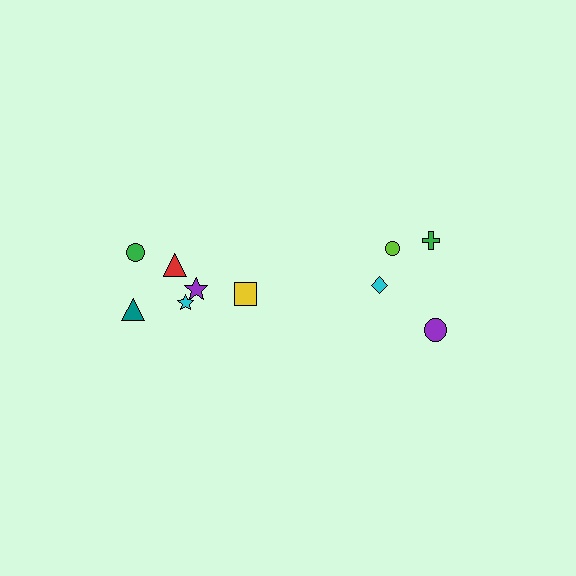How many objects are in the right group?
There are 4 objects.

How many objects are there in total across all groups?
There are 10 objects.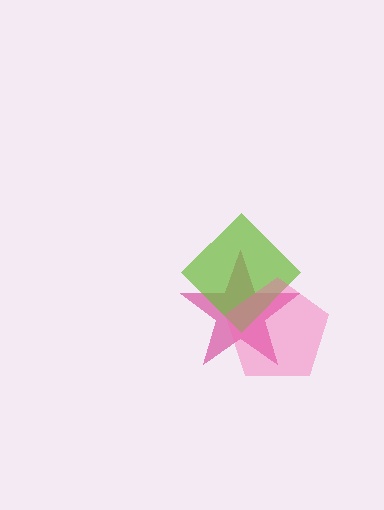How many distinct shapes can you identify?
There are 3 distinct shapes: a magenta star, a lime diamond, a pink pentagon.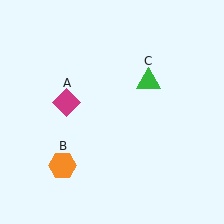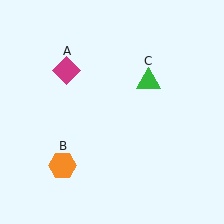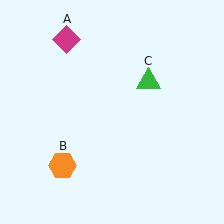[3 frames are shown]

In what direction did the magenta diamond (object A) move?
The magenta diamond (object A) moved up.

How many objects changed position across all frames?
1 object changed position: magenta diamond (object A).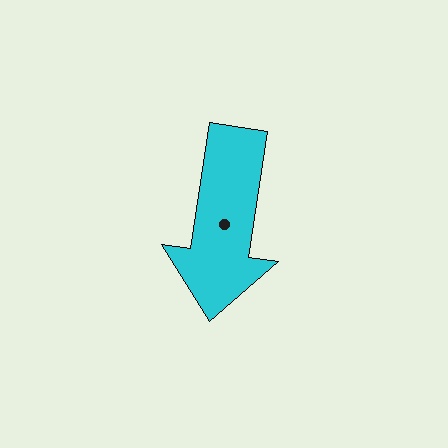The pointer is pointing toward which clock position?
Roughly 6 o'clock.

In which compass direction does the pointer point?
South.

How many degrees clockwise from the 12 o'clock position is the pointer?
Approximately 188 degrees.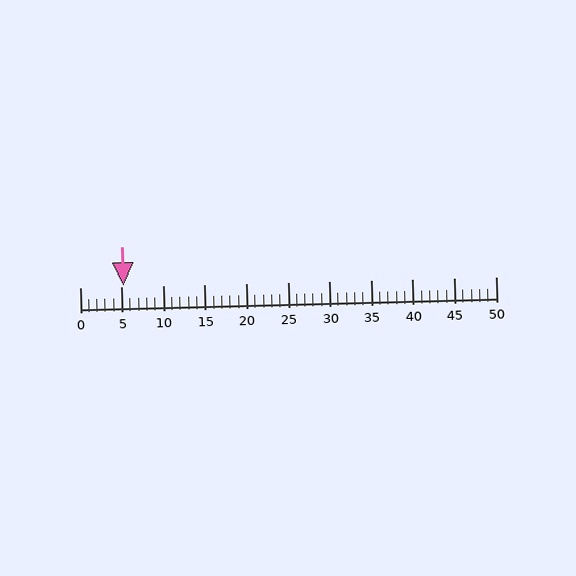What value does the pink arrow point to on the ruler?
The pink arrow points to approximately 5.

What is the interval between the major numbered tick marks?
The major tick marks are spaced 5 units apart.